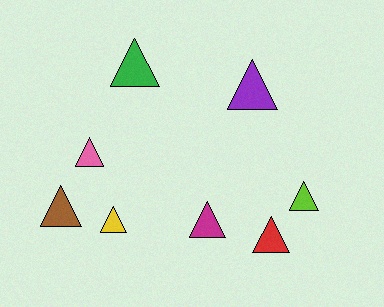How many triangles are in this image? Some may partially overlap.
There are 8 triangles.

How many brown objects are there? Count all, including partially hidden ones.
There is 1 brown object.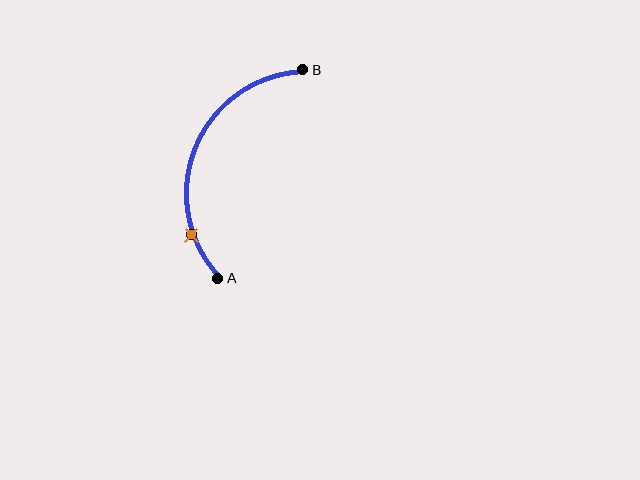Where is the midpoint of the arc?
The arc midpoint is the point on the curve farthest from the straight line joining A and B. It sits to the left of that line.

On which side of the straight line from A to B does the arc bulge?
The arc bulges to the left of the straight line connecting A and B.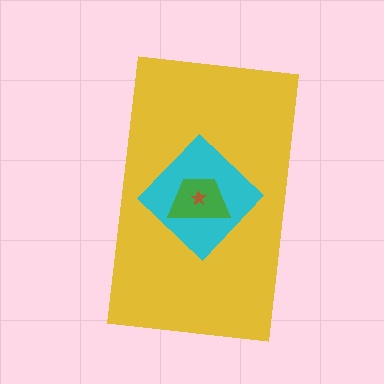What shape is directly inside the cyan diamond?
The green trapezoid.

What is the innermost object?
The brown star.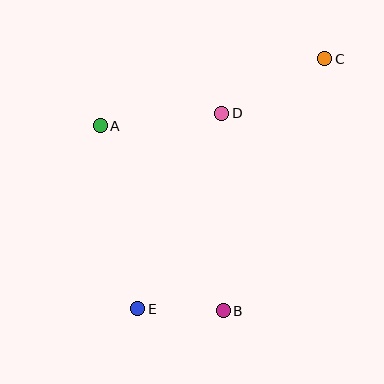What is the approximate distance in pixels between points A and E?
The distance between A and E is approximately 186 pixels.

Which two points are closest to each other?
Points B and E are closest to each other.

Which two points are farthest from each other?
Points C and E are farthest from each other.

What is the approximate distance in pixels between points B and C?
The distance between B and C is approximately 272 pixels.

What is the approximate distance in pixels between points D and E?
The distance between D and E is approximately 212 pixels.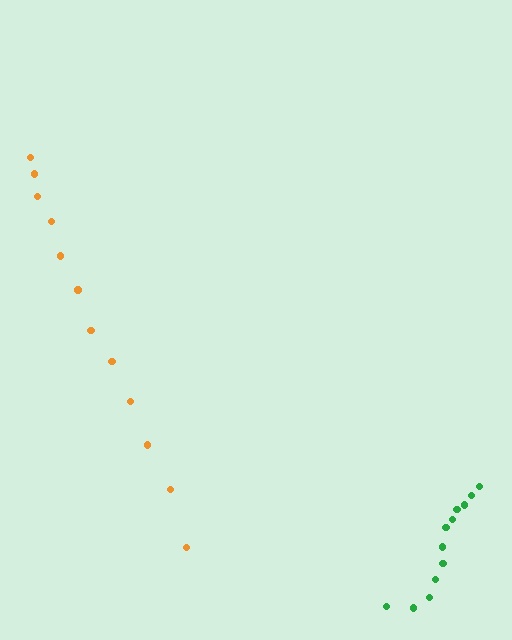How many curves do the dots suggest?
There are 2 distinct paths.